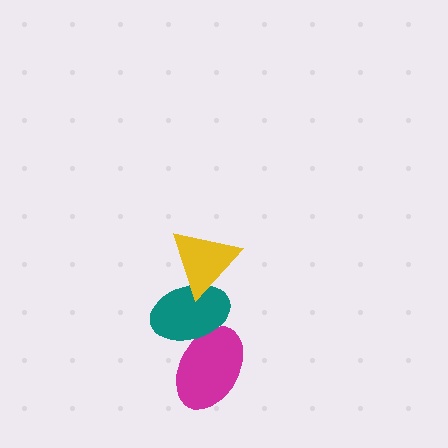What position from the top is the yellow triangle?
The yellow triangle is 1st from the top.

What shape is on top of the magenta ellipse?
The teal ellipse is on top of the magenta ellipse.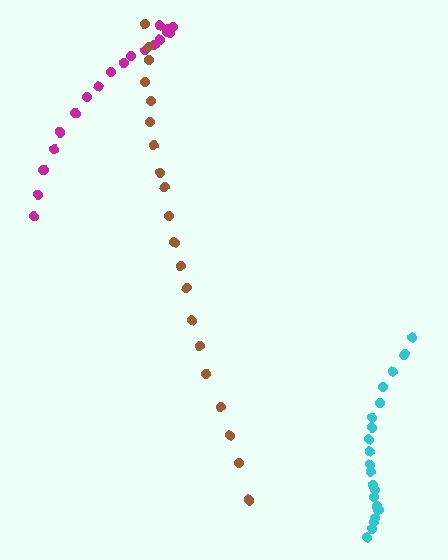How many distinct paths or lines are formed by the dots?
There are 3 distinct paths.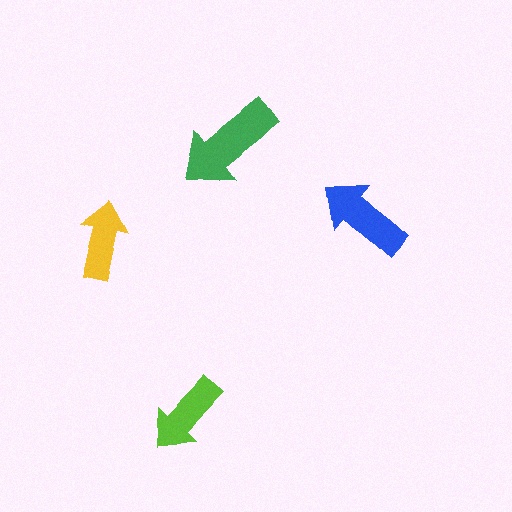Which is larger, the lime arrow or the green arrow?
The green one.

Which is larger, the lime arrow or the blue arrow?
The blue one.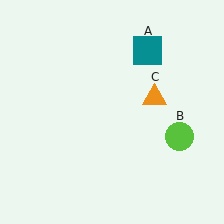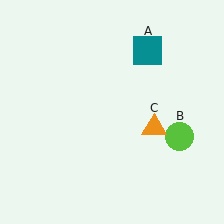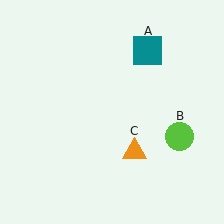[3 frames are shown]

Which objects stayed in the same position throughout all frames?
Teal square (object A) and lime circle (object B) remained stationary.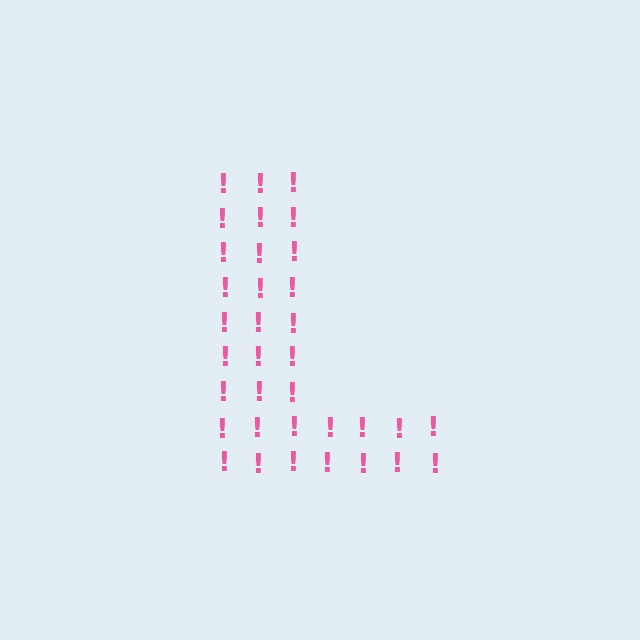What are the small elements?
The small elements are exclamation marks.